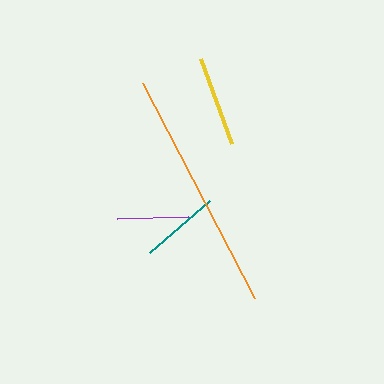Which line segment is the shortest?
The purple line is the shortest at approximately 71 pixels.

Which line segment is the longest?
The orange line is the longest at approximately 243 pixels.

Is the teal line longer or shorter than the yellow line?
The yellow line is longer than the teal line.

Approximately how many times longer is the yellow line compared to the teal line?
The yellow line is approximately 1.1 times the length of the teal line.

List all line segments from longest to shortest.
From longest to shortest: orange, yellow, teal, purple.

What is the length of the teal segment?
The teal segment is approximately 79 pixels long.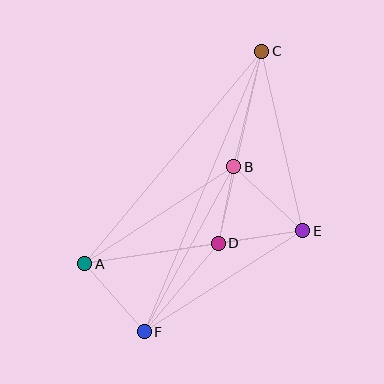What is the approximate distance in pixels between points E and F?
The distance between E and F is approximately 188 pixels.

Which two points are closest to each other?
Points B and D are closest to each other.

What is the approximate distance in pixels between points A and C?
The distance between A and C is approximately 277 pixels.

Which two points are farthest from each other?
Points C and F are farthest from each other.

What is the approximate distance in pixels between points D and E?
The distance between D and E is approximately 85 pixels.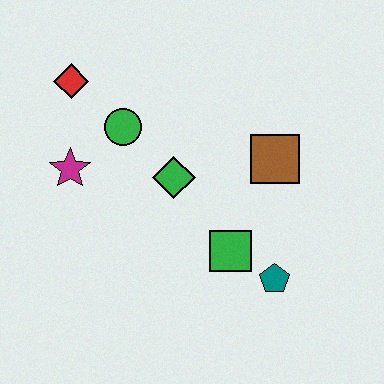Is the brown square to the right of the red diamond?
Yes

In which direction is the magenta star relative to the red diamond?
The magenta star is below the red diamond.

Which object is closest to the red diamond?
The green circle is closest to the red diamond.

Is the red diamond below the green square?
No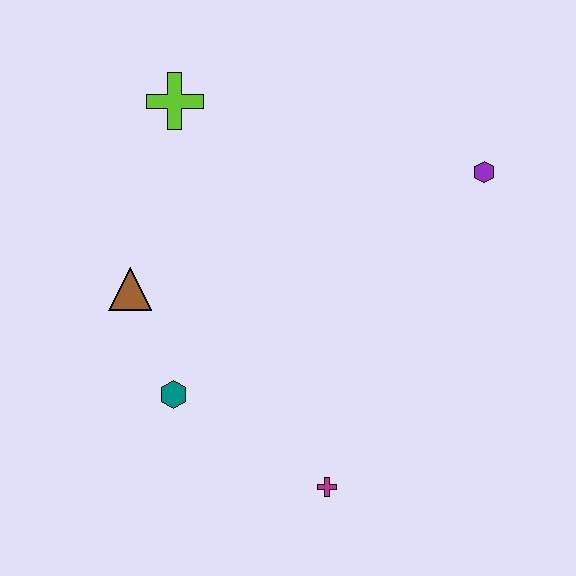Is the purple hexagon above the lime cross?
No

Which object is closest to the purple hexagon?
The lime cross is closest to the purple hexagon.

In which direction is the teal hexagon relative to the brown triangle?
The teal hexagon is below the brown triangle.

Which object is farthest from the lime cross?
The magenta cross is farthest from the lime cross.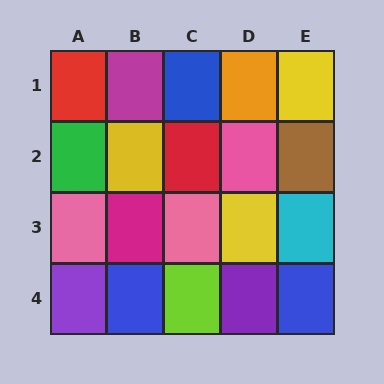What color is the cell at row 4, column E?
Blue.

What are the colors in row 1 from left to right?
Red, magenta, blue, orange, yellow.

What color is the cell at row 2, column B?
Yellow.